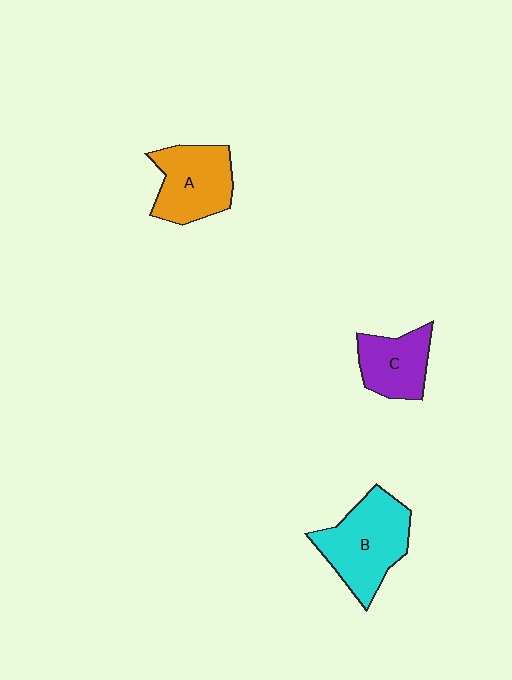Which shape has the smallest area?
Shape C (purple).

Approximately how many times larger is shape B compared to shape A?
Approximately 1.2 times.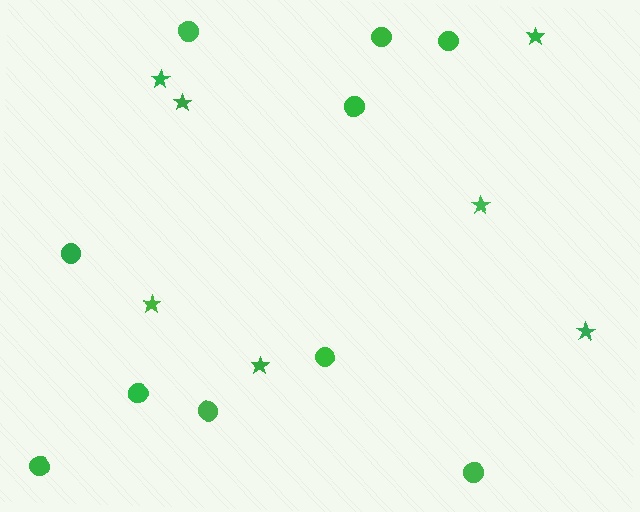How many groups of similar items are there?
There are 2 groups: one group of stars (7) and one group of circles (10).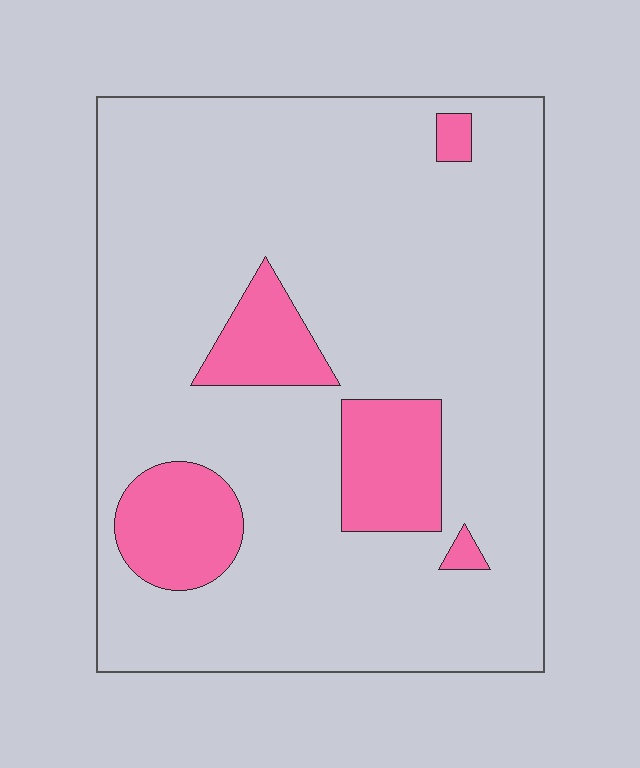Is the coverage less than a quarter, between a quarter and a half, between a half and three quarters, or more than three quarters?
Less than a quarter.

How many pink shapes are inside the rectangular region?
5.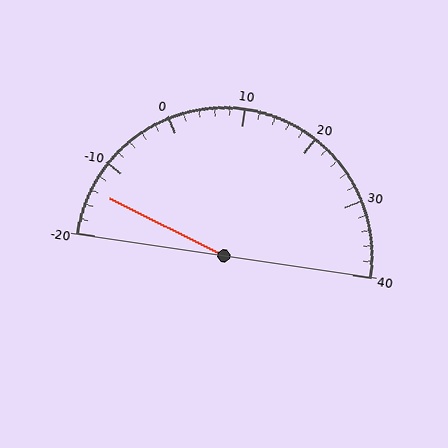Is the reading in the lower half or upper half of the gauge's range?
The reading is in the lower half of the range (-20 to 40).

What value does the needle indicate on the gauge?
The needle indicates approximately -14.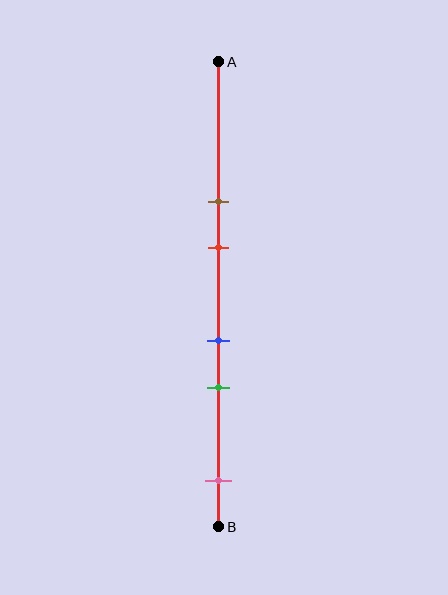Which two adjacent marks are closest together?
The blue and green marks are the closest adjacent pair.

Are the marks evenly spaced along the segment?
No, the marks are not evenly spaced.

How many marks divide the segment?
There are 5 marks dividing the segment.